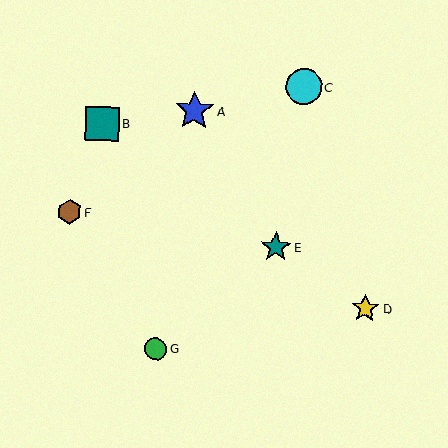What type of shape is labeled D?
Shape D is a yellow star.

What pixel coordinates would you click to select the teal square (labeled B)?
Click at (102, 124) to select the teal square B.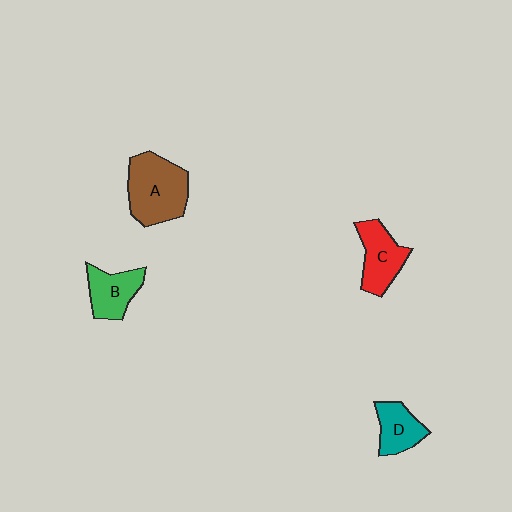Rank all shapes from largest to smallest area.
From largest to smallest: A (brown), C (red), B (green), D (teal).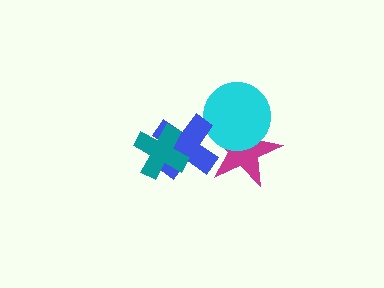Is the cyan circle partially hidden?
Yes, it is partially covered by another shape.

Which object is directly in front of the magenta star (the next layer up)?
The cyan circle is directly in front of the magenta star.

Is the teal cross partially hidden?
No, no other shape covers it.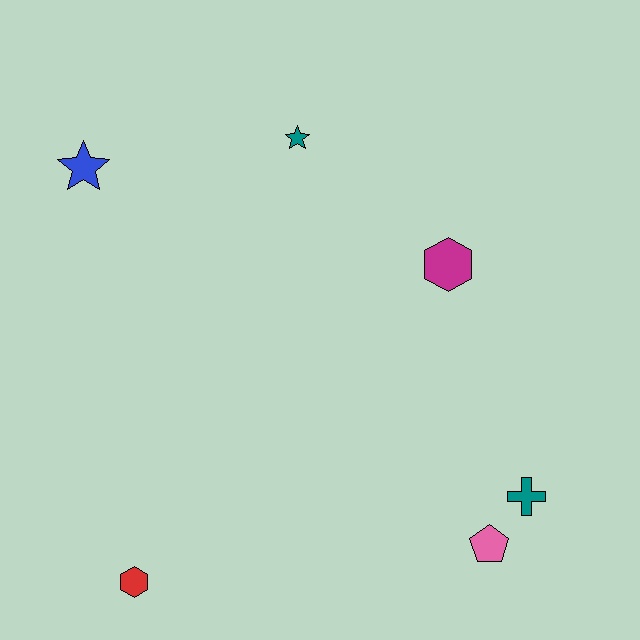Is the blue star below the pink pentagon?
No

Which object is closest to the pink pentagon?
The teal cross is closest to the pink pentagon.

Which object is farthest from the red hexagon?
The teal star is farthest from the red hexagon.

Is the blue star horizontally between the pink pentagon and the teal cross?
No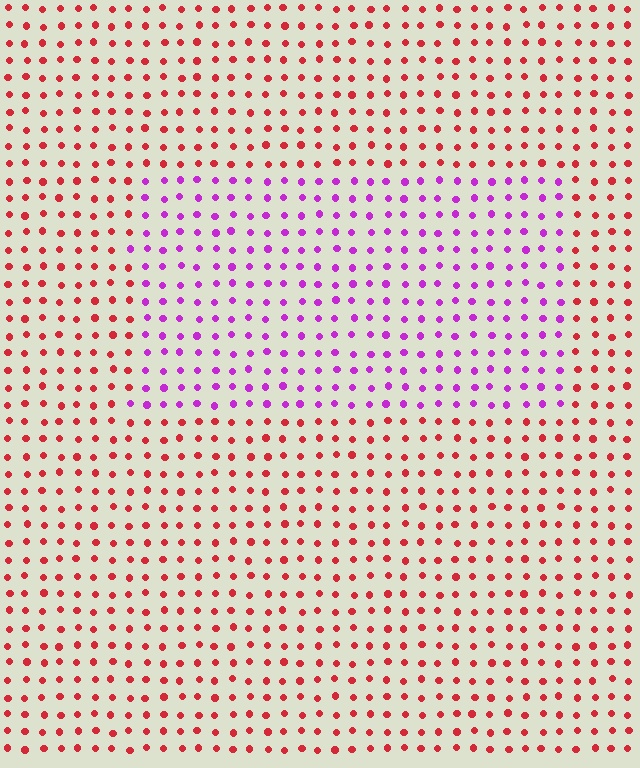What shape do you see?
I see a rectangle.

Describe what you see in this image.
The image is filled with small red elements in a uniform arrangement. A rectangle-shaped region is visible where the elements are tinted to a slightly different hue, forming a subtle color boundary.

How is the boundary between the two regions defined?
The boundary is defined purely by a slight shift in hue (about 61 degrees). Spacing, size, and orientation are identical on both sides.